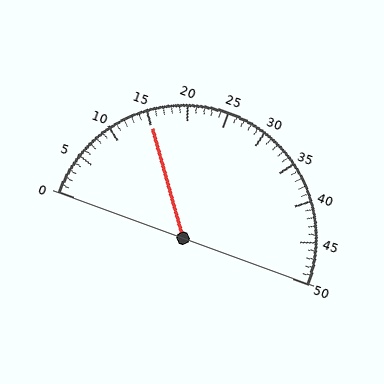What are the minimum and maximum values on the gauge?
The gauge ranges from 0 to 50.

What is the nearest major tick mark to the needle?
The nearest major tick mark is 15.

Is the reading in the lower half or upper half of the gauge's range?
The reading is in the lower half of the range (0 to 50).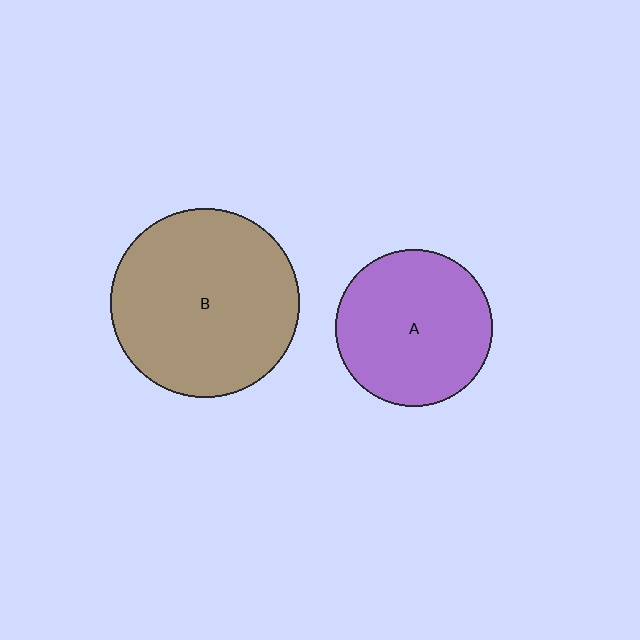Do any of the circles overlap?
No, none of the circles overlap.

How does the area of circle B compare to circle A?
Approximately 1.5 times.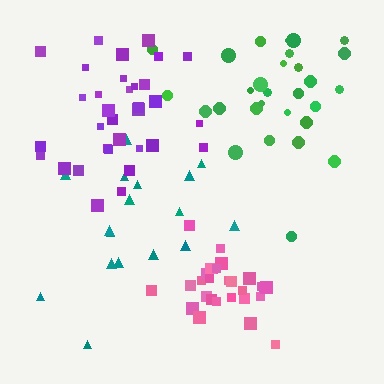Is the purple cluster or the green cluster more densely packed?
Purple.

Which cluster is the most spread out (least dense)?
Teal.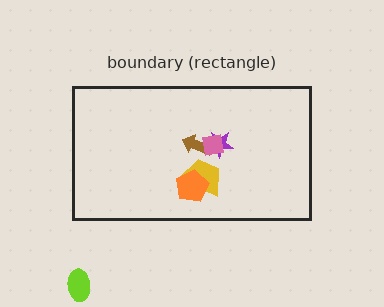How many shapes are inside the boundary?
5 inside, 1 outside.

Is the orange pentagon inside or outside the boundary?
Inside.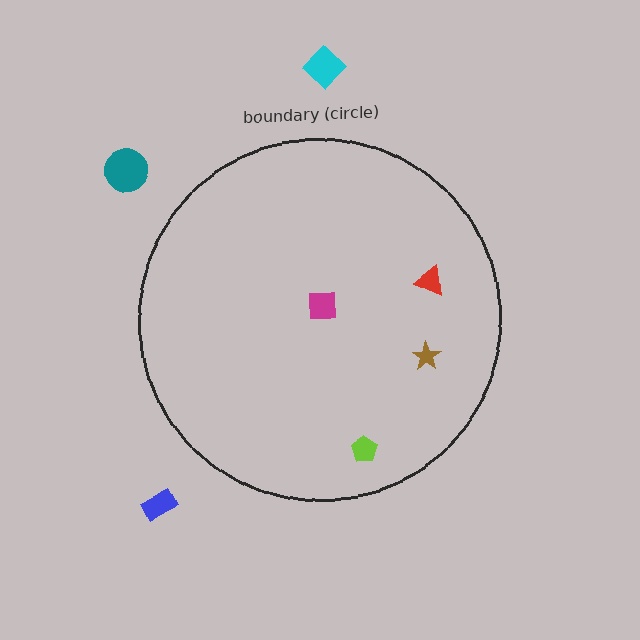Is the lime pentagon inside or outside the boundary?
Inside.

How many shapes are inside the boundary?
4 inside, 3 outside.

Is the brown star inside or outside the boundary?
Inside.